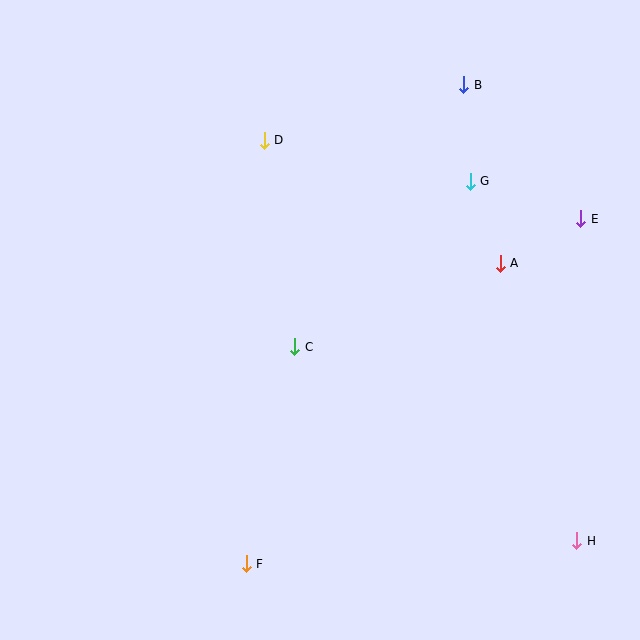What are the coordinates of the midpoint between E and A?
The midpoint between E and A is at (540, 241).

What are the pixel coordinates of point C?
Point C is at (295, 347).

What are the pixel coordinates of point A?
Point A is at (500, 263).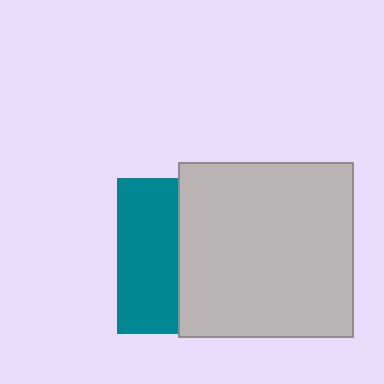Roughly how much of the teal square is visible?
A small part of it is visible (roughly 38%).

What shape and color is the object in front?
The object in front is a light gray square.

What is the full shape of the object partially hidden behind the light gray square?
The partially hidden object is a teal square.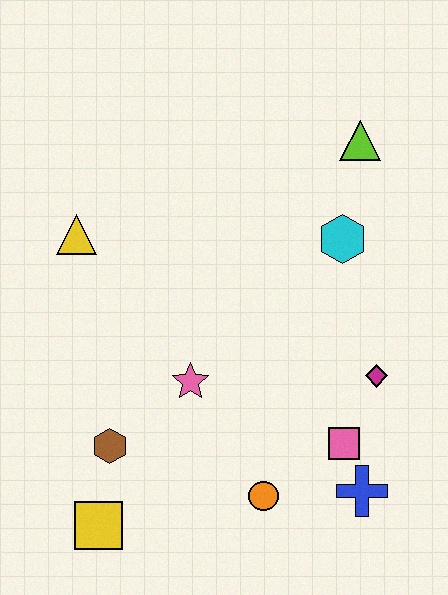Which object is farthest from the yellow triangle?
The blue cross is farthest from the yellow triangle.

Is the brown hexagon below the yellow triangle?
Yes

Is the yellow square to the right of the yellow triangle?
Yes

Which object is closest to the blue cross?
The pink square is closest to the blue cross.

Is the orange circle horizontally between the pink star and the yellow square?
No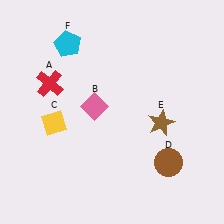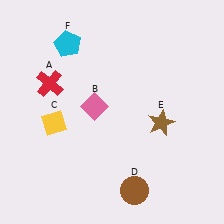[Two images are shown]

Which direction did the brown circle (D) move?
The brown circle (D) moved left.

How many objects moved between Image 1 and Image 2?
1 object moved between the two images.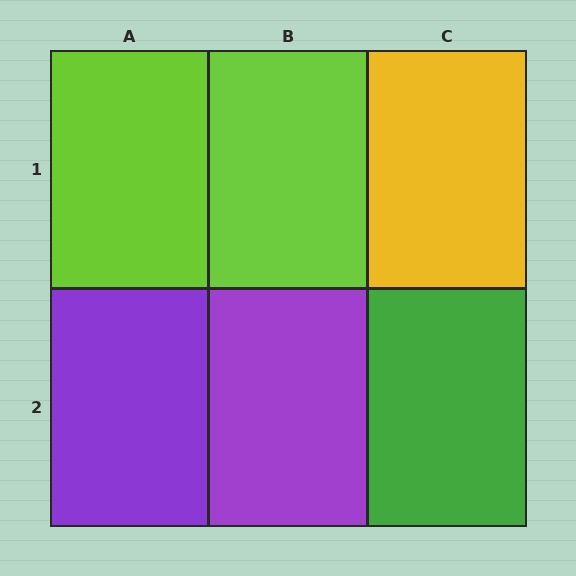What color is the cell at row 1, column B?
Lime.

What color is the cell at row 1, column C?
Yellow.